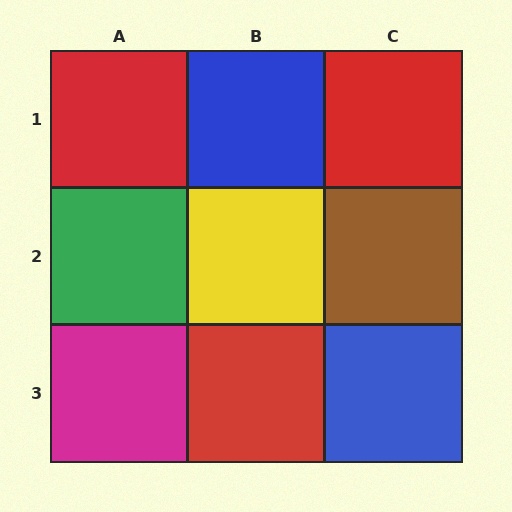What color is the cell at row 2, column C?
Brown.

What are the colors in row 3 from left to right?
Magenta, red, blue.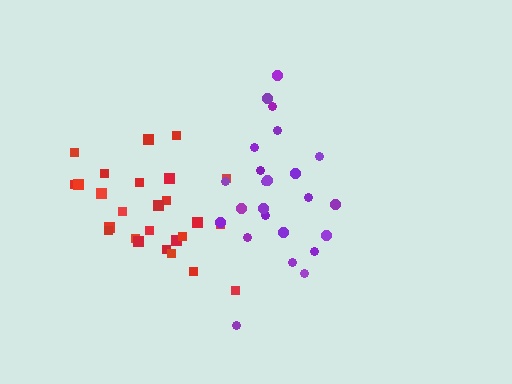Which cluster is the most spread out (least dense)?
Purple.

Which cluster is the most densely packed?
Red.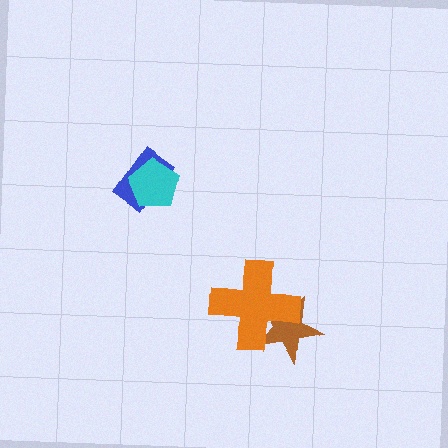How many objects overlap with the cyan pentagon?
1 object overlaps with the cyan pentagon.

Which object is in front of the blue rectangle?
The cyan pentagon is in front of the blue rectangle.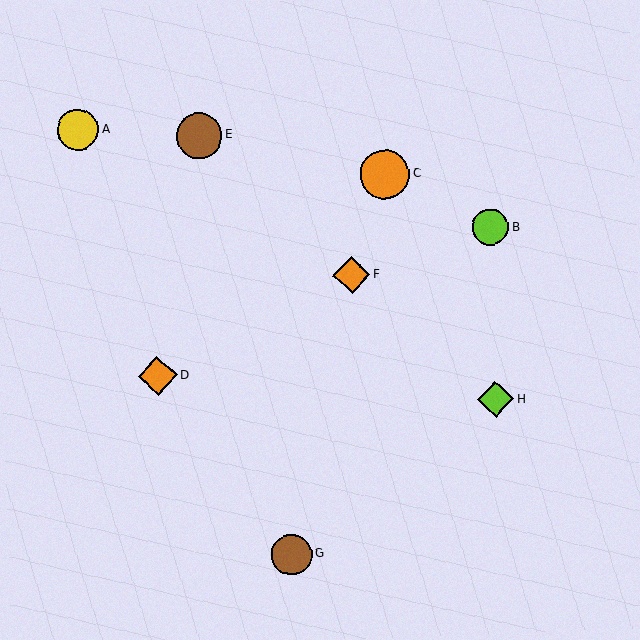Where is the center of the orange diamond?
The center of the orange diamond is at (351, 275).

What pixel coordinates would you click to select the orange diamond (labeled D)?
Click at (158, 376) to select the orange diamond D.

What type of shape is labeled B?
Shape B is a lime circle.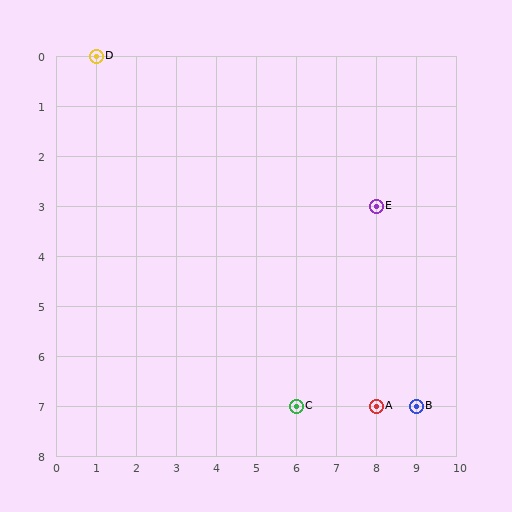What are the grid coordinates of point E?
Point E is at grid coordinates (8, 3).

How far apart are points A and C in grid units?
Points A and C are 2 columns apart.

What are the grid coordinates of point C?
Point C is at grid coordinates (6, 7).